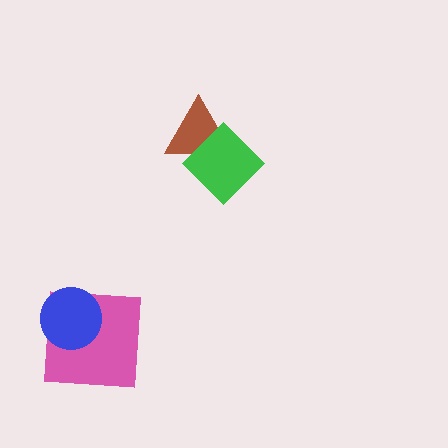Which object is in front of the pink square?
The blue circle is in front of the pink square.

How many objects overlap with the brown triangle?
1 object overlaps with the brown triangle.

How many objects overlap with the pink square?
1 object overlaps with the pink square.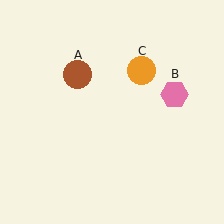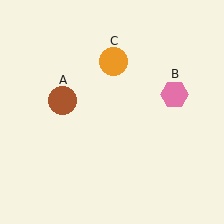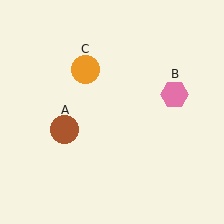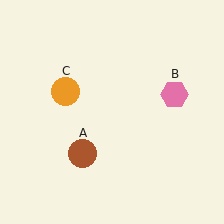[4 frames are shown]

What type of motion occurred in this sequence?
The brown circle (object A), orange circle (object C) rotated counterclockwise around the center of the scene.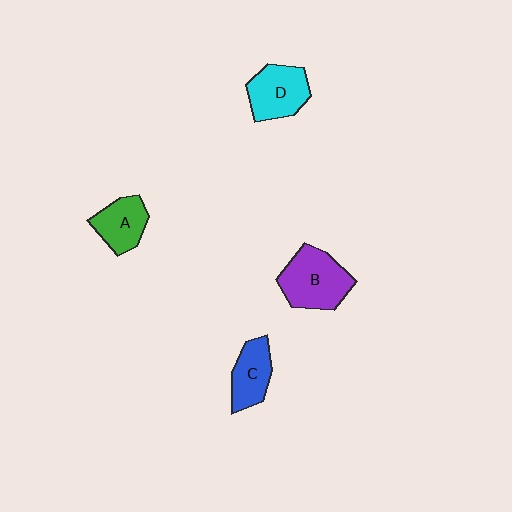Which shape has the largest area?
Shape B (purple).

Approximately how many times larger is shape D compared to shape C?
Approximately 1.2 times.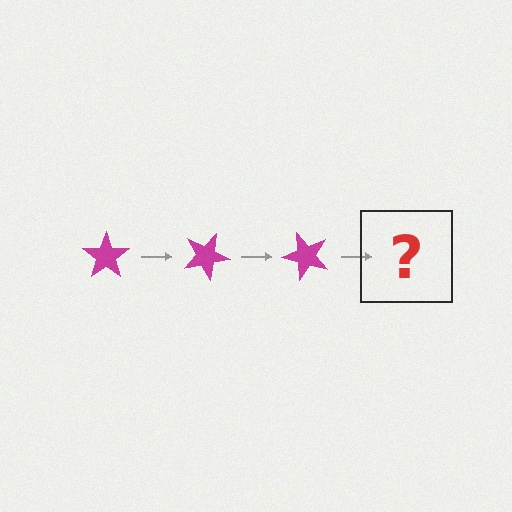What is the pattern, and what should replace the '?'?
The pattern is that the star rotates 25 degrees each step. The '?' should be a magenta star rotated 75 degrees.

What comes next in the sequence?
The next element should be a magenta star rotated 75 degrees.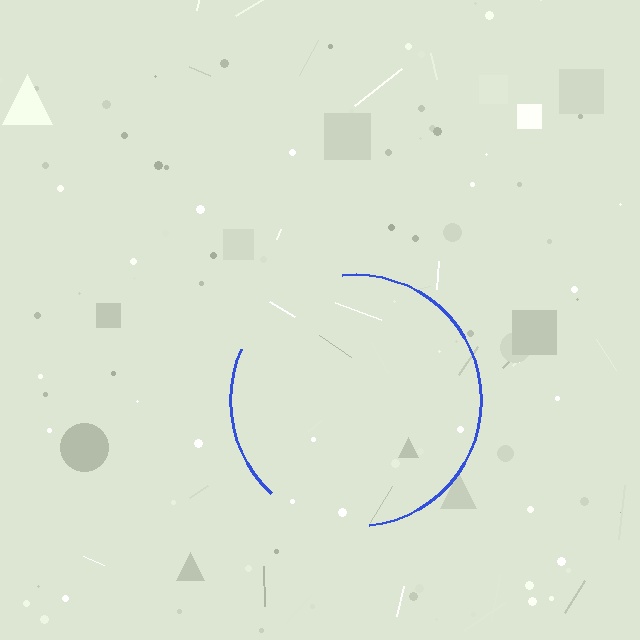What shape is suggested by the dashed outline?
The dashed outline suggests a circle.